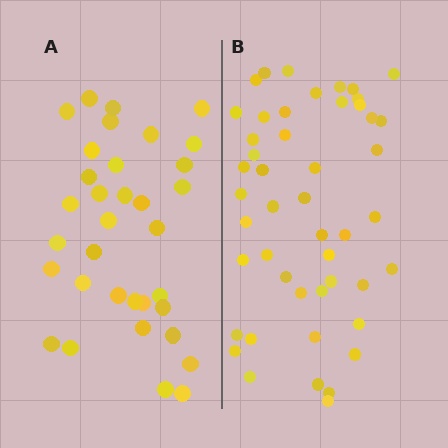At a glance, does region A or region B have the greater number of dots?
Region B (the right region) has more dots.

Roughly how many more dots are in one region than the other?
Region B has approximately 15 more dots than region A.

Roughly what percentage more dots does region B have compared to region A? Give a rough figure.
About 40% more.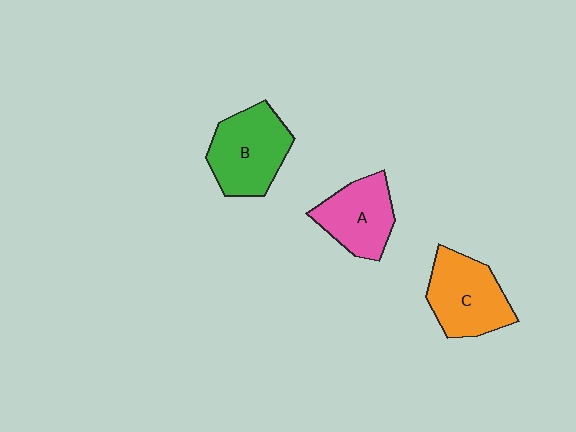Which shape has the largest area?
Shape B (green).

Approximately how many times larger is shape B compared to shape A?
Approximately 1.2 times.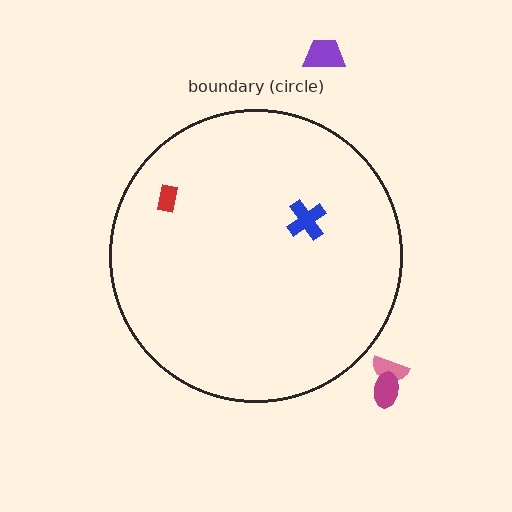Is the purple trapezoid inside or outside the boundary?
Outside.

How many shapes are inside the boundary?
2 inside, 3 outside.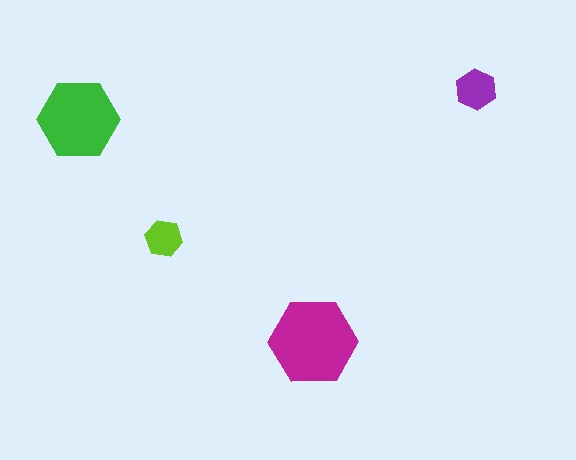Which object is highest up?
The purple hexagon is topmost.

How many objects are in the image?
There are 4 objects in the image.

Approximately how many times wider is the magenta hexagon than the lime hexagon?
About 2.5 times wider.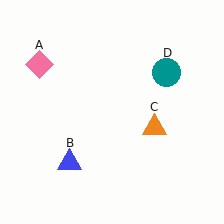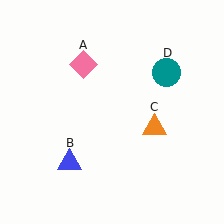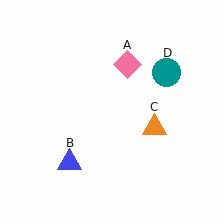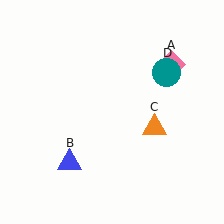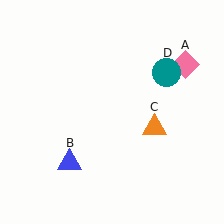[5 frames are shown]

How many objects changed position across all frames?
1 object changed position: pink diamond (object A).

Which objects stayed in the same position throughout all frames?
Blue triangle (object B) and orange triangle (object C) and teal circle (object D) remained stationary.